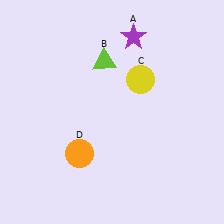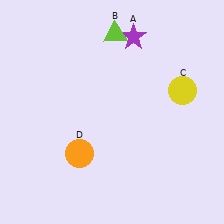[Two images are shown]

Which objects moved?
The objects that moved are: the lime triangle (B), the yellow circle (C).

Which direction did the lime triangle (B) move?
The lime triangle (B) moved up.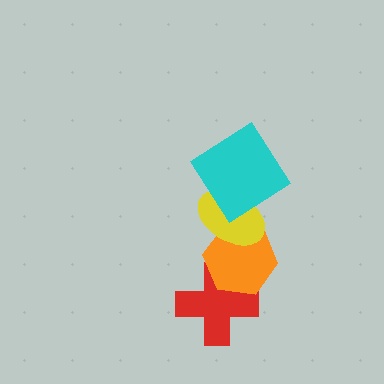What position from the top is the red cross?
The red cross is 4th from the top.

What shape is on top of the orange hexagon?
The yellow ellipse is on top of the orange hexagon.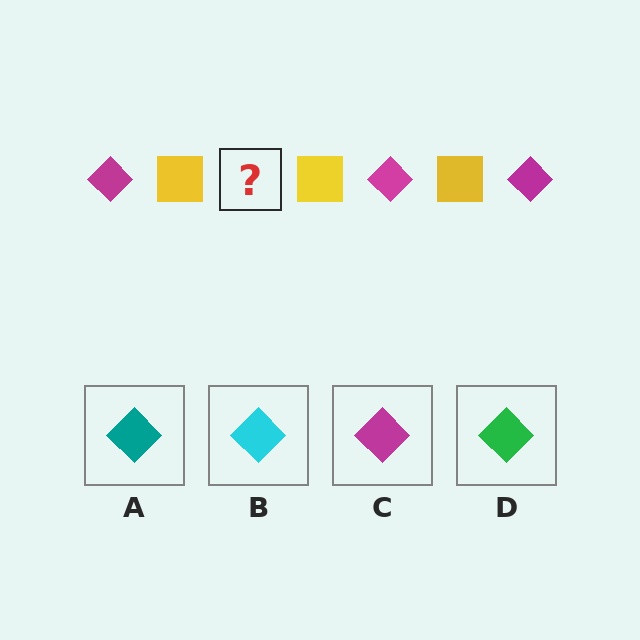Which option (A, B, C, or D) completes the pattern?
C.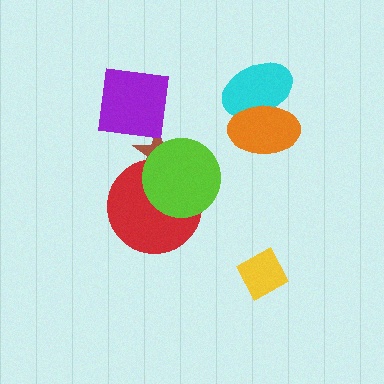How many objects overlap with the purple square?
1 object overlaps with the purple square.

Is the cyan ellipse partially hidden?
Yes, it is partially covered by another shape.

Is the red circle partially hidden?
Yes, it is partially covered by another shape.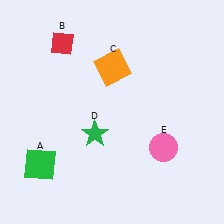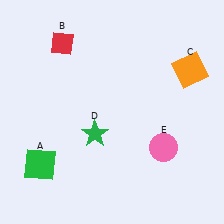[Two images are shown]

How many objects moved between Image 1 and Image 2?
1 object moved between the two images.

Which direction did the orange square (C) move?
The orange square (C) moved right.